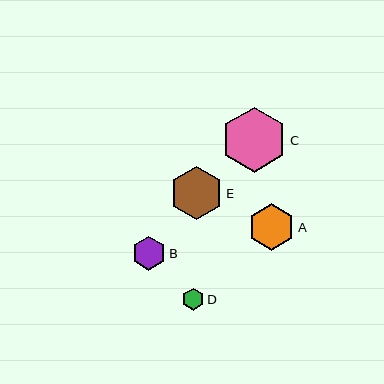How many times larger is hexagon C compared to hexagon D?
Hexagon C is approximately 3.0 times the size of hexagon D.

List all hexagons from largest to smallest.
From largest to smallest: C, E, A, B, D.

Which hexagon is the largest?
Hexagon C is the largest with a size of approximately 65 pixels.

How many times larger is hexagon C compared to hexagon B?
Hexagon C is approximately 1.9 times the size of hexagon B.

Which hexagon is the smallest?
Hexagon D is the smallest with a size of approximately 22 pixels.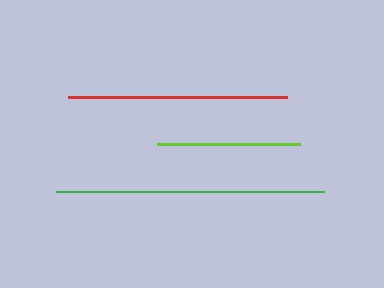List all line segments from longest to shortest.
From longest to shortest: green, red, lime.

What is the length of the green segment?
The green segment is approximately 268 pixels long.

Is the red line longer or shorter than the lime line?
The red line is longer than the lime line.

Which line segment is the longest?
The green line is the longest at approximately 268 pixels.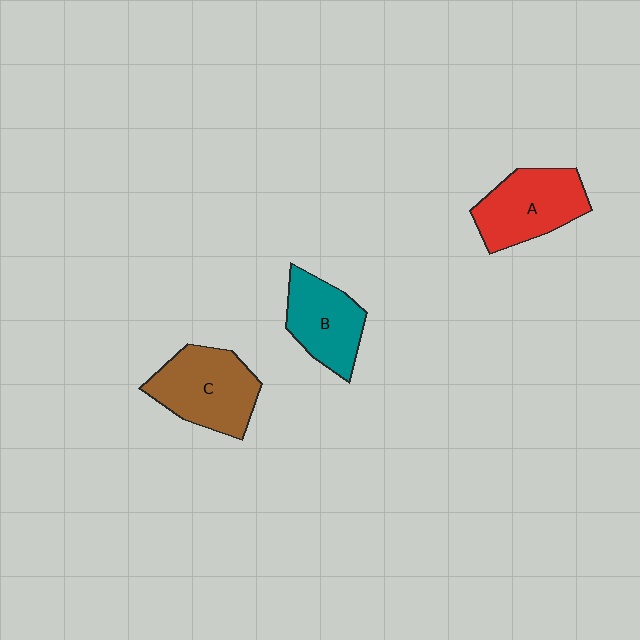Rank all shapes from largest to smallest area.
From largest to smallest: C (brown), A (red), B (teal).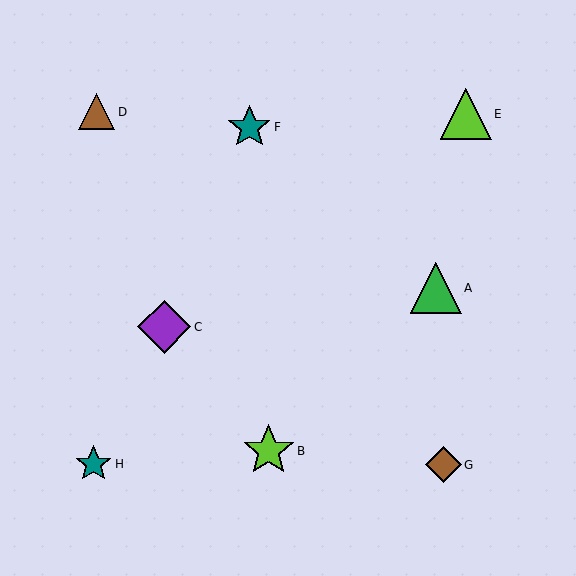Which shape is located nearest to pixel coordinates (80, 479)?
The teal star (labeled H) at (94, 464) is nearest to that location.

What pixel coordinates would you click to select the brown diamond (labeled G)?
Click at (443, 465) to select the brown diamond G.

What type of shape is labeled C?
Shape C is a purple diamond.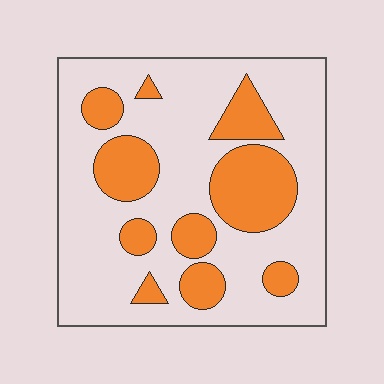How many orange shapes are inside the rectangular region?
10.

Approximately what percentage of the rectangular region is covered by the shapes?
Approximately 30%.